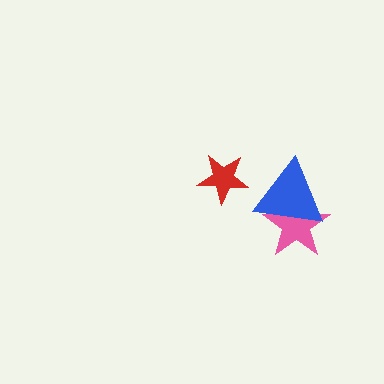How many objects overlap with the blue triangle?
1 object overlaps with the blue triangle.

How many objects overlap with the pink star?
1 object overlaps with the pink star.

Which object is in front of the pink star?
The blue triangle is in front of the pink star.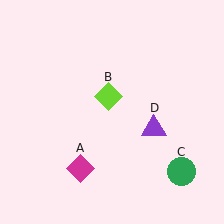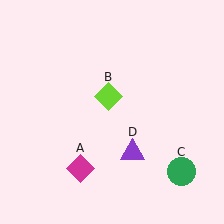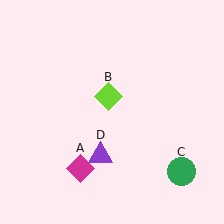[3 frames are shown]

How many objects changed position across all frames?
1 object changed position: purple triangle (object D).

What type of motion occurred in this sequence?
The purple triangle (object D) rotated clockwise around the center of the scene.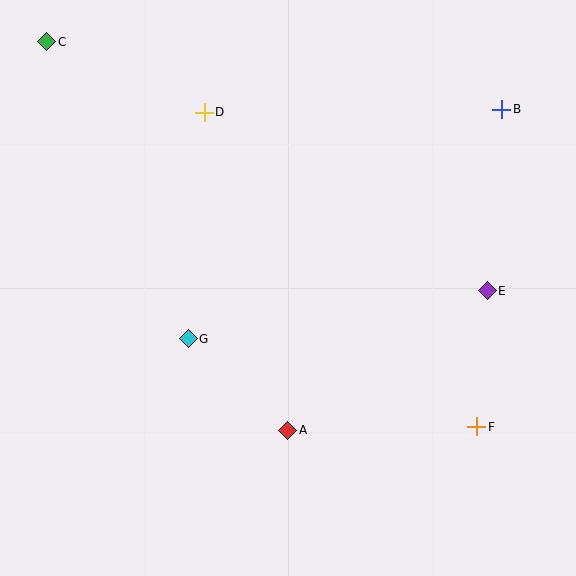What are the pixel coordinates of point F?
Point F is at (477, 427).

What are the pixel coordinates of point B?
Point B is at (502, 109).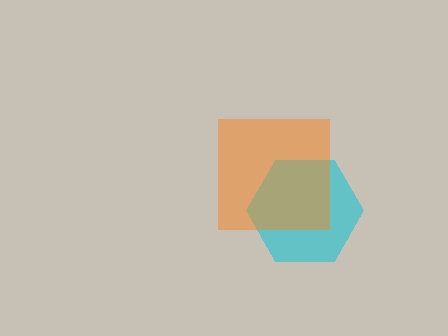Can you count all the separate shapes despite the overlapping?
Yes, there are 2 separate shapes.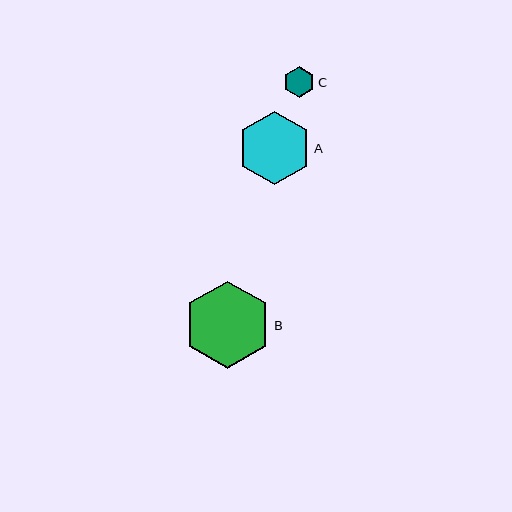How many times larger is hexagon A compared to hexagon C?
Hexagon A is approximately 2.3 times the size of hexagon C.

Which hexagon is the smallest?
Hexagon C is the smallest with a size of approximately 32 pixels.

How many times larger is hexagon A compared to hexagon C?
Hexagon A is approximately 2.3 times the size of hexagon C.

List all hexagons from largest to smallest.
From largest to smallest: B, A, C.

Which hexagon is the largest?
Hexagon B is the largest with a size of approximately 87 pixels.